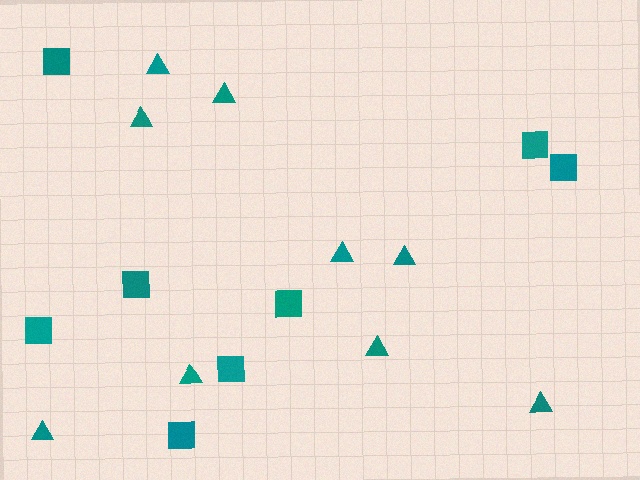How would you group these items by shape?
There are 2 groups: one group of triangles (9) and one group of squares (8).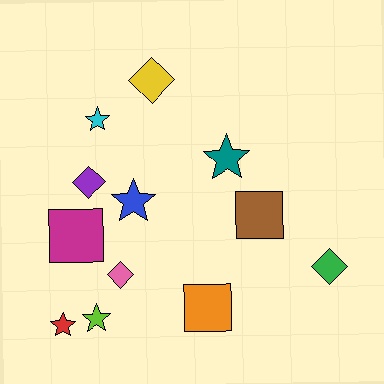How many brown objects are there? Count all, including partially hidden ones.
There is 1 brown object.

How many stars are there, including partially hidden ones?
There are 5 stars.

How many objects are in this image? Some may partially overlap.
There are 12 objects.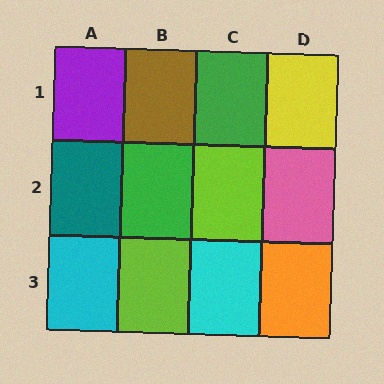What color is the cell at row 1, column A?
Purple.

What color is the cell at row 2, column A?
Teal.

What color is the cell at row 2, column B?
Green.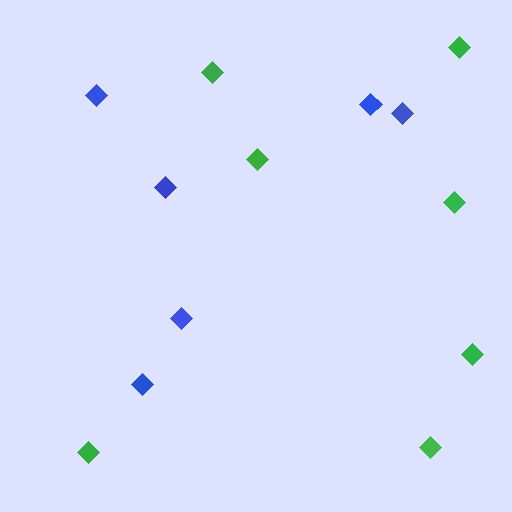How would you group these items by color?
There are 2 groups: one group of blue diamonds (6) and one group of green diamonds (7).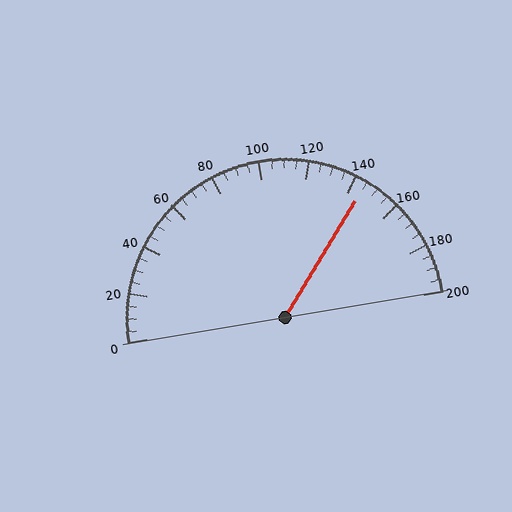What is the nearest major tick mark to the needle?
The nearest major tick mark is 140.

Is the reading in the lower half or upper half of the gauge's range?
The reading is in the upper half of the range (0 to 200).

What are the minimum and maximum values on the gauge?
The gauge ranges from 0 to 200.